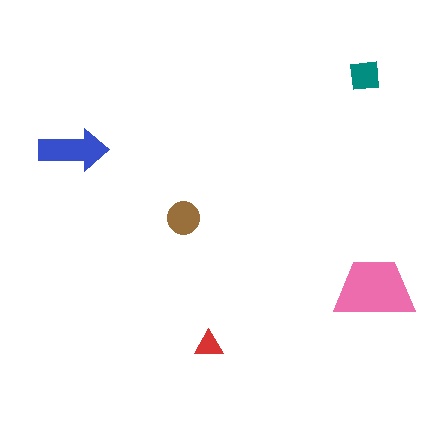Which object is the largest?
The pink trapezoid.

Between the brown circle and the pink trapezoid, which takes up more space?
The pink trapezoid.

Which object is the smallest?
The red triangle.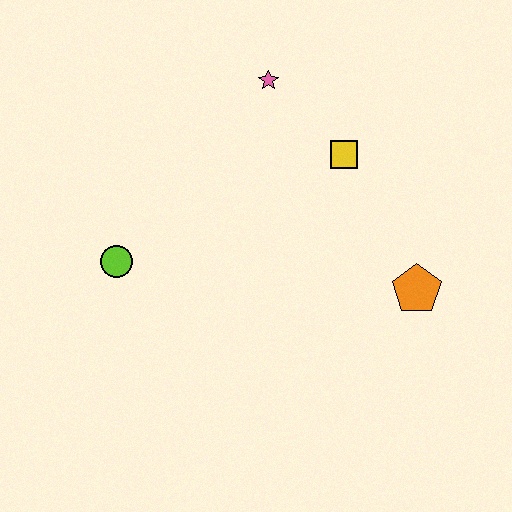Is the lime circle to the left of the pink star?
Yes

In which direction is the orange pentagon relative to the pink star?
The orange pentagon is below the pink star.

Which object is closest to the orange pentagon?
The yellow square is closest to the orange pentagon.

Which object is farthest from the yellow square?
The lime circle is farthest from the yellow square.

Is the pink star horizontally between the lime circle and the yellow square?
Yes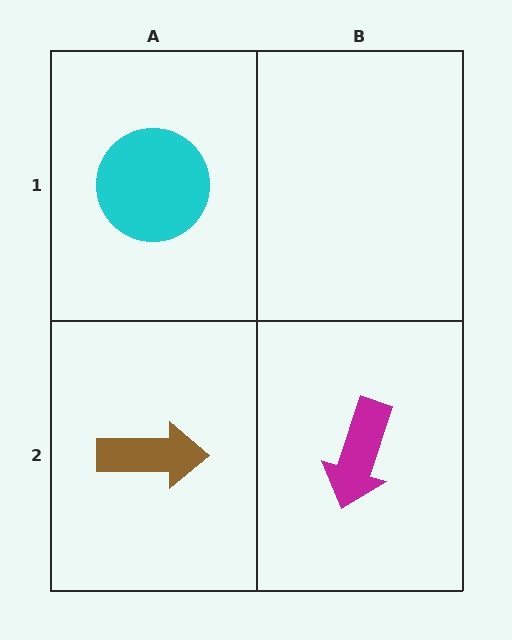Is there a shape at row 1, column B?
No, that cell is empty.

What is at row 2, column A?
A brown arrow.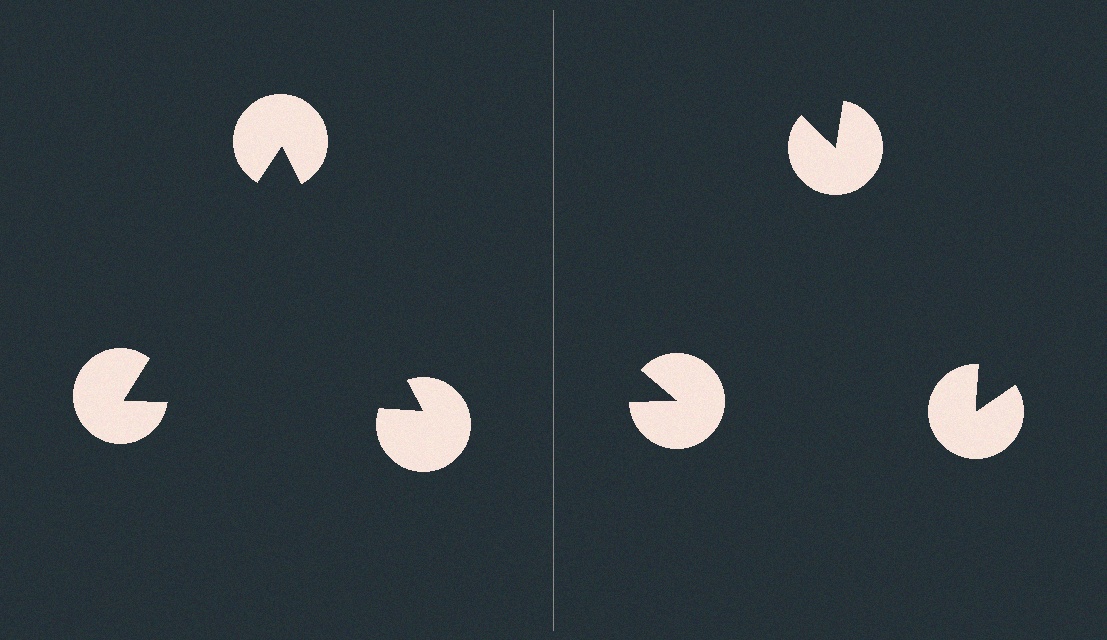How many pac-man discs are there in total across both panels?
6 — 3 on each side.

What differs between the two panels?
The pac-man discs are positioned identically on both sides; only the wedge orientations differ. On the left they align to a triangle; on the right they are misaligned.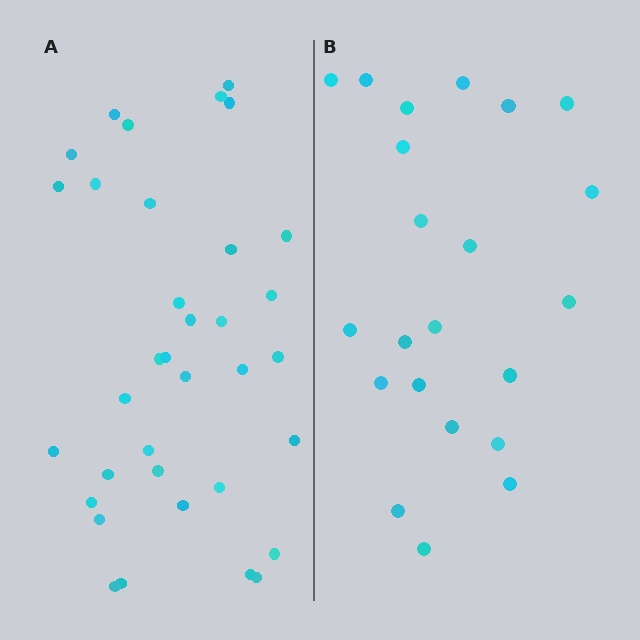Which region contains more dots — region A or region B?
Region A (the left region) has more dots.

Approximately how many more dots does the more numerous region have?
Region A has approximately 15 more dots than region B.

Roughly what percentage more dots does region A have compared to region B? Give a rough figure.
About 60% more.